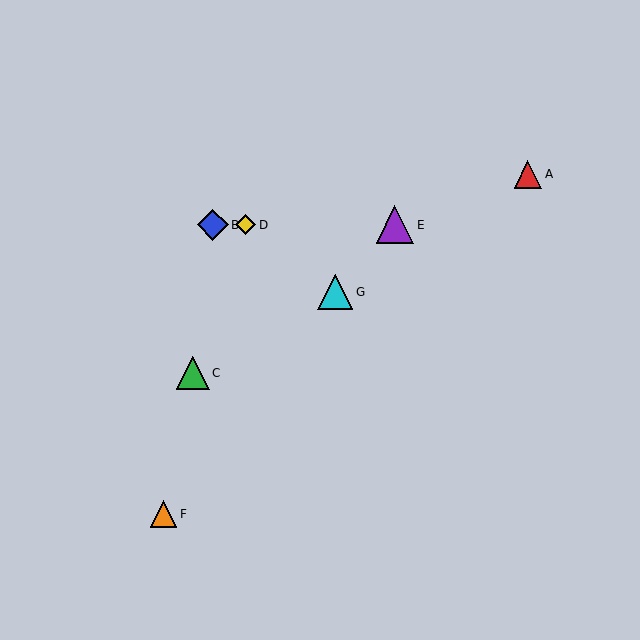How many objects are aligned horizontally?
3 objects (B, D, E) are aligned horizontally.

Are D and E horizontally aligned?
Yes, both are at y≈225.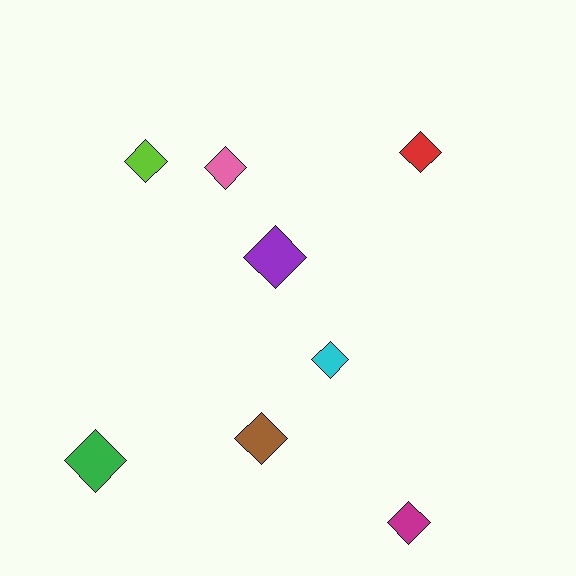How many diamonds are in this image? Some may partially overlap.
There are 8 diamonds.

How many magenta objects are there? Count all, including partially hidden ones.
There is 1 magenta object.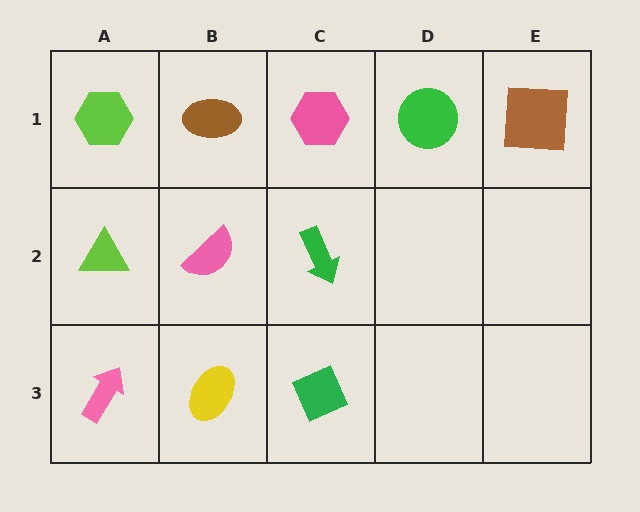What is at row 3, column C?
A green diamond.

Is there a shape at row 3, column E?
No, that cell is empty.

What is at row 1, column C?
A pink hexagon.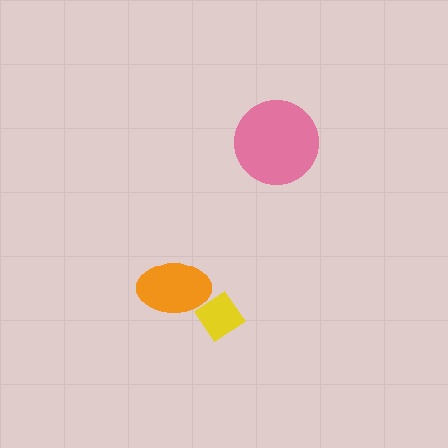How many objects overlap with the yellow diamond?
1 object overlaps with the yellow diamond.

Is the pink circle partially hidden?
No, no other shape covers it.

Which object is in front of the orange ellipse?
The yellow diamond is in front of the orange ellipse.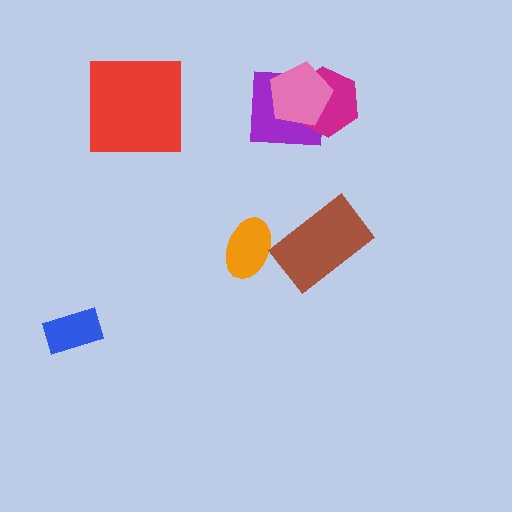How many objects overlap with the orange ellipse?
0 objects overlap with the orange ellipse.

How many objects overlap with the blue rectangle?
0 objects overlap with the blue rectangle.